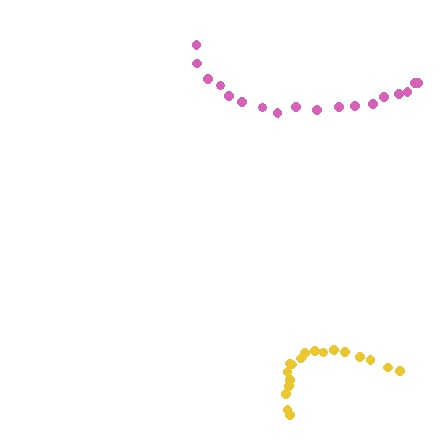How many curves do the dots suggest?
There are 2 distinct paths.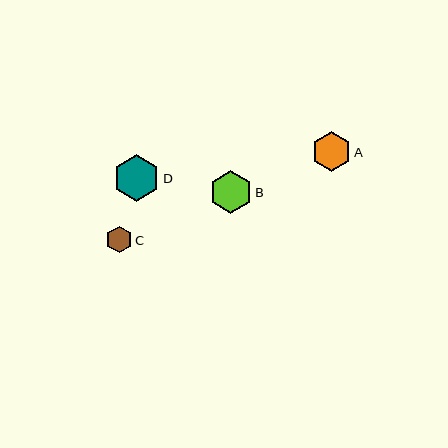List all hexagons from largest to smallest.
From largest to smallest: D, B, A, C.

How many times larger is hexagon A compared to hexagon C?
Hexagon A is approximately 1.5 times the size of hexagon C.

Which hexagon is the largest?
Hexagon D is the largest with a size of approximately 47 pixels.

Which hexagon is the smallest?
Hexagon C is the smallest with a size of approximately 27 pixels.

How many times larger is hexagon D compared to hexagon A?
Hexagon D is approximately 1.2 times the size of hexagon A.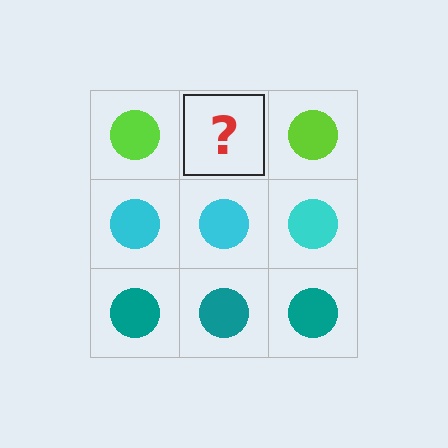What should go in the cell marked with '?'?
The missing cell should contain a lime circle.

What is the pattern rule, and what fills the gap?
The rule is that each row has a consistent color. The gap should be filled with a lime circle.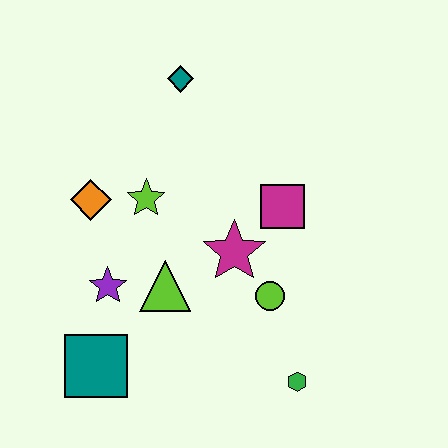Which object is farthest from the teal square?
The teal diamond is farthest from the teal square.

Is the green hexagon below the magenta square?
Yes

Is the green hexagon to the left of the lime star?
No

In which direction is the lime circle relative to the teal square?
The lime circle is to the right of the teal square.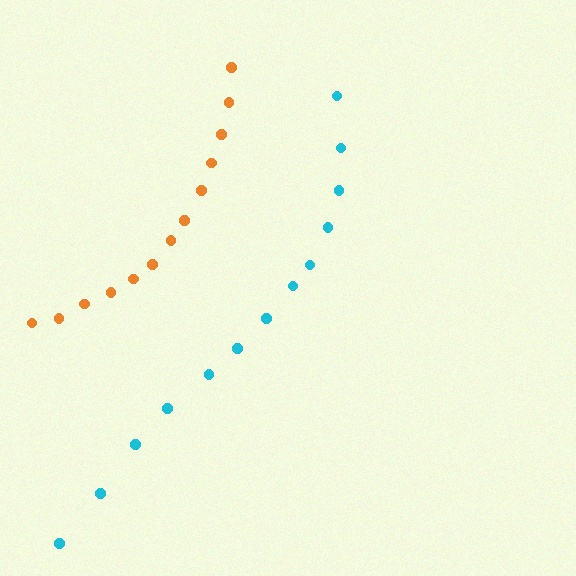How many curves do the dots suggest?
There are 2 distinct paths.